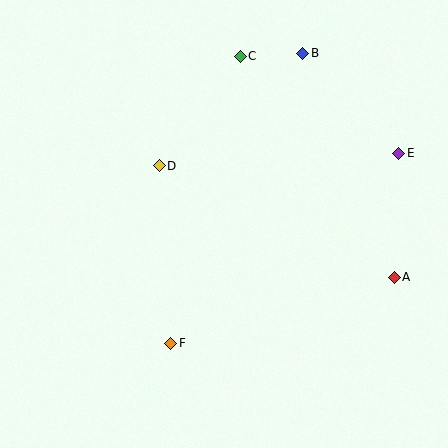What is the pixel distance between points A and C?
The distance between A and C is 269 pixels.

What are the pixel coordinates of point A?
Point A is at (394, 277).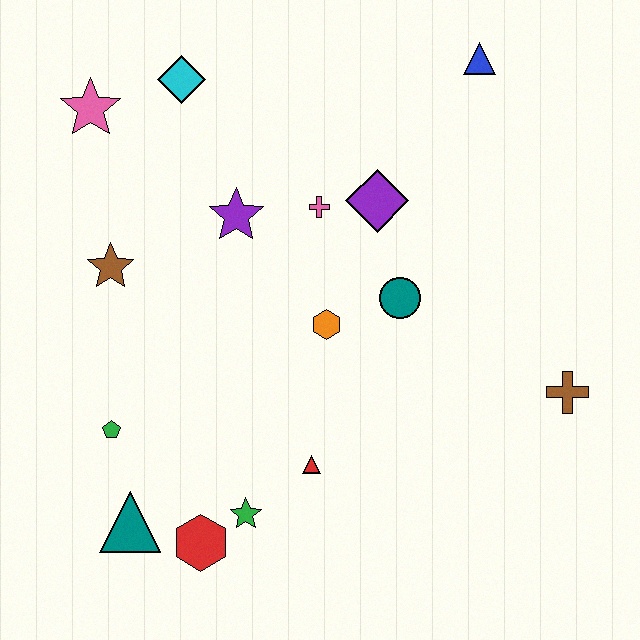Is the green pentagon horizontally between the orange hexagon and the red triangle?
No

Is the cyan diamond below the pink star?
No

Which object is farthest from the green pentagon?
The blue triangle is farthest from the green pentagon.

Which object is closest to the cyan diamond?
The pink star is closest to the cyan diamond.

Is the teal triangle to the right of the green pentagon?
Yes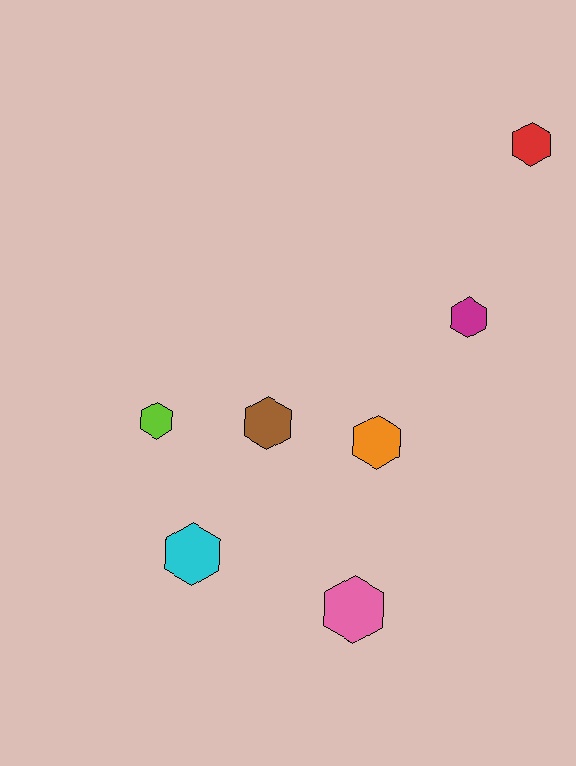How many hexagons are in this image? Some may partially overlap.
There are 7 hexagons.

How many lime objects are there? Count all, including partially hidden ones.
There is 1 lime object.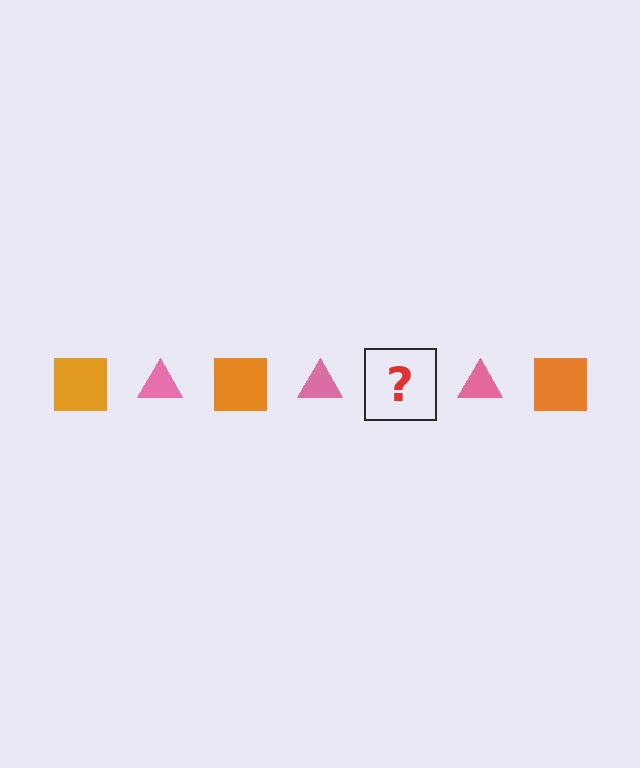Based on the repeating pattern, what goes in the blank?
The blank should be an orange square.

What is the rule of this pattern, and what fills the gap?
The rule is that the pattern alternates between orange square and pink triangle. The gap should be filled with an orange square.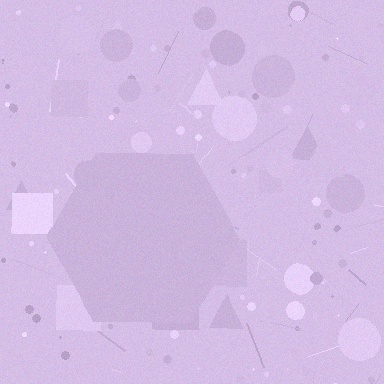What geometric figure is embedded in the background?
A hexagon is embedded in the background.